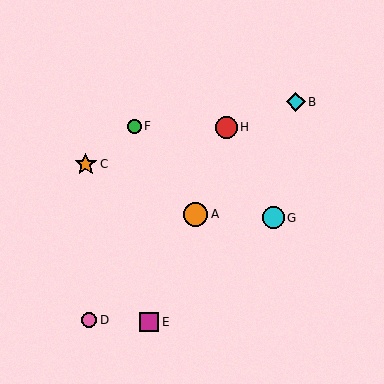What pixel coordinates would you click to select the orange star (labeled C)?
Click at (86, 164) to select the orange star C.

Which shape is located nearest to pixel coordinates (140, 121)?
The green circle (labeled F) at (134, 126) is nearest to that location.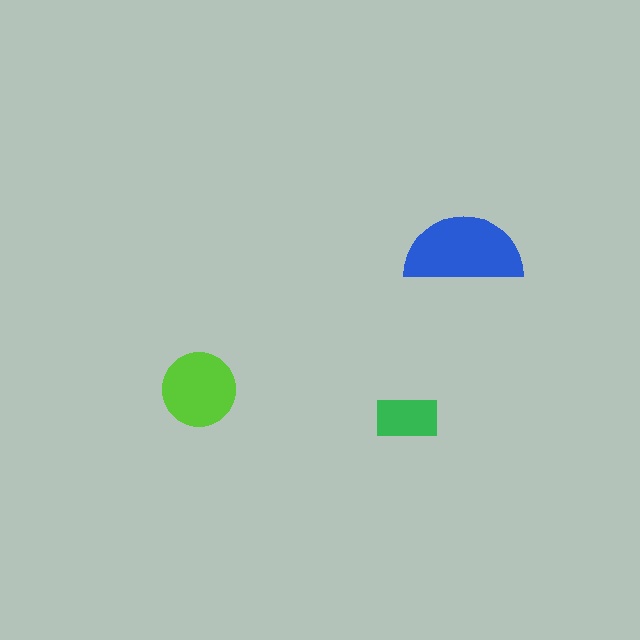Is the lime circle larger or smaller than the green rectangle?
Larger.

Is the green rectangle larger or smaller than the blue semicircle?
Smaller.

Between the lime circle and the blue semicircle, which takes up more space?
The blue semicircle.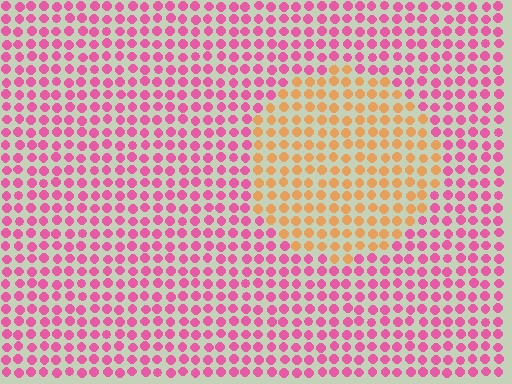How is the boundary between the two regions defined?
The boundary is defined purely by a slight shift in hue (about 62 degrees). Spacing, size, and orientation are identical on both sides.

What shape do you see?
I see a circle.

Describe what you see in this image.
The image is filled with small pink elements in a uniform arrangement. A circle-shaped region is visible where the elements are tinted to a slightly different hue, forming a subtle color boundary.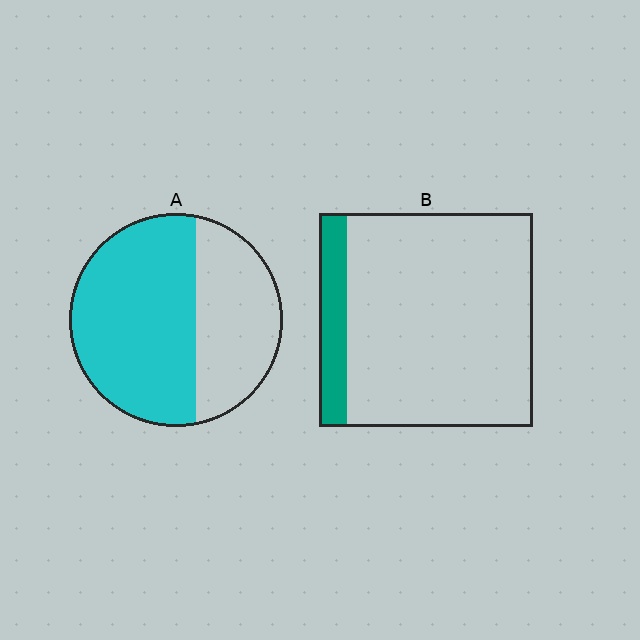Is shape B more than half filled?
No.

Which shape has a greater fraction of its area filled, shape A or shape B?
Shape A.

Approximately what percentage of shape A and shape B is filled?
A is approximately 60% and B is approximately 15%.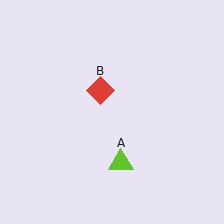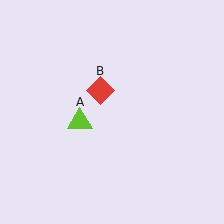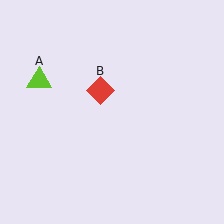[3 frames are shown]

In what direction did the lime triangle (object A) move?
The lime triangle (object A) moved up and to the left.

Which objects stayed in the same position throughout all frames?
Red diamond (object B) remained stationary.